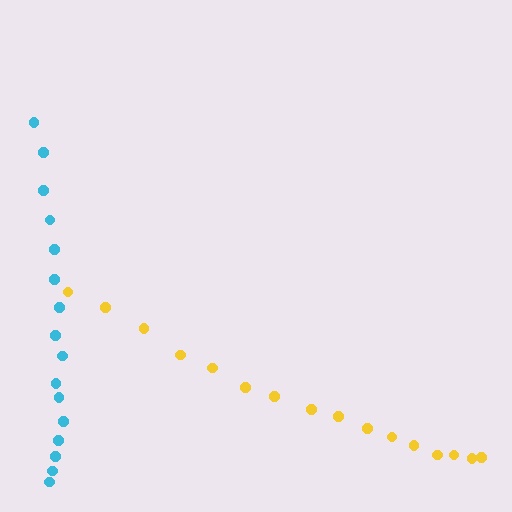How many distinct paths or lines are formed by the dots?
There are 2 distinct paths.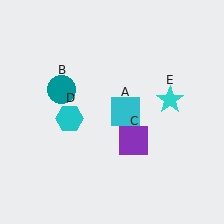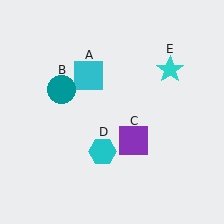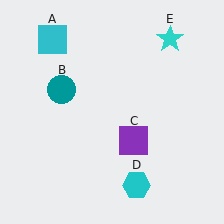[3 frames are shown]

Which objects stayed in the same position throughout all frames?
Teal circle (object B) and purple square (object C) remained stationary.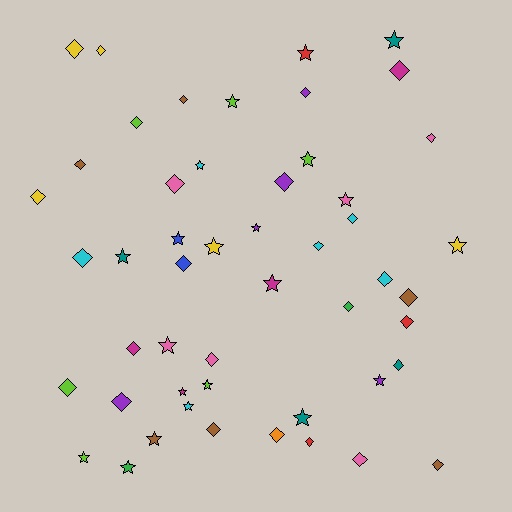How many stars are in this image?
There are 21 stars.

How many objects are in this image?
There are 50 objects.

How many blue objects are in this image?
There are 2 blue objects.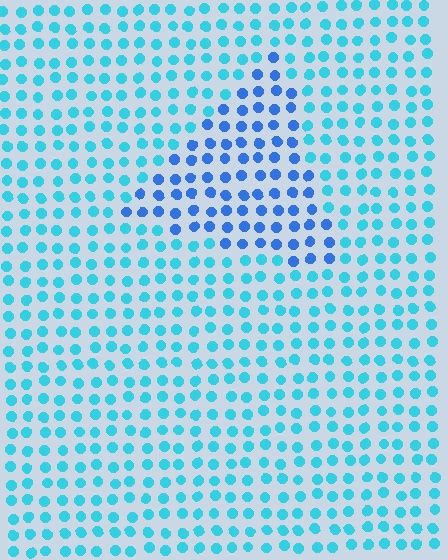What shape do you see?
I see a triangle.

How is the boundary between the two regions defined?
The boundary is defined purely by a slight shift in hue (about 32 degrees). Spacing, size, and orientation are identical on both sides.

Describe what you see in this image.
The image is filled with small cyan elements in a uniform arrangement. A triangle-shaped region is visible where the elements are tinted to a slightly different hue, forming a subtle color boundary.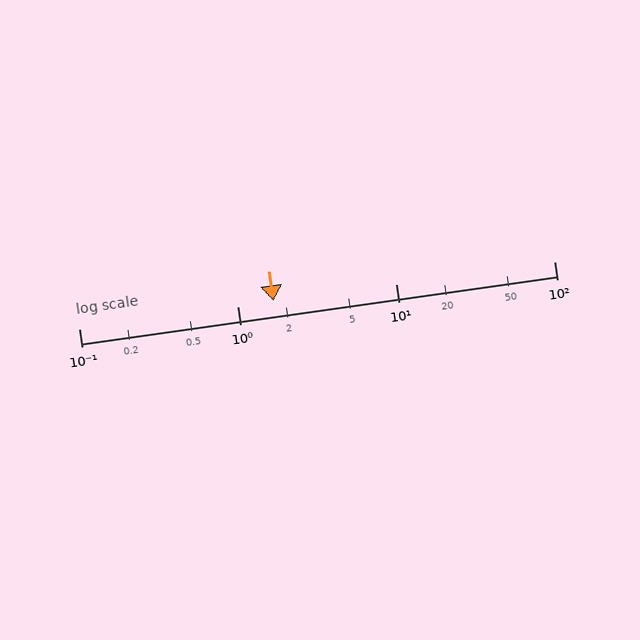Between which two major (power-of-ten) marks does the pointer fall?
The pointer is between 1 and 10.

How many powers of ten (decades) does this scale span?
The scale spans 3 decades, from 0.1 to 100.